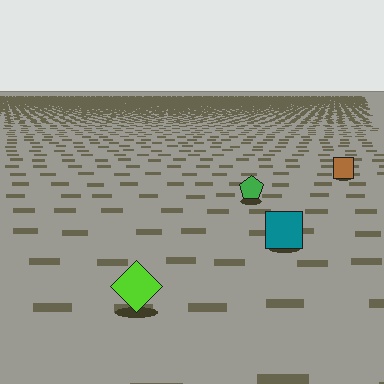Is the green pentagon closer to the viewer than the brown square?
Yes. The green pentagon is closer — you can tell from the texture gradient: the ground texture is coarser near it.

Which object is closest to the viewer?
The lime diamond is closest. The texture marks near it are larger and more spread out.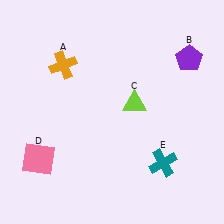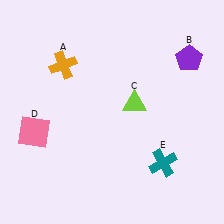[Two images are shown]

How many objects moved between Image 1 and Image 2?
1 object moved between the two images.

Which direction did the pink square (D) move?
The pink square (D) moved up.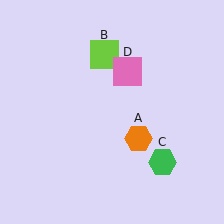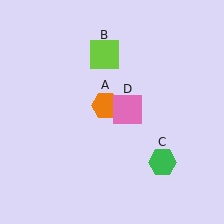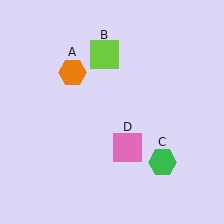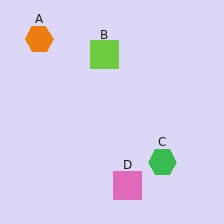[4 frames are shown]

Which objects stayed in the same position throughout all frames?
Lime square (object B) and green hexagon (object C) remained stationary.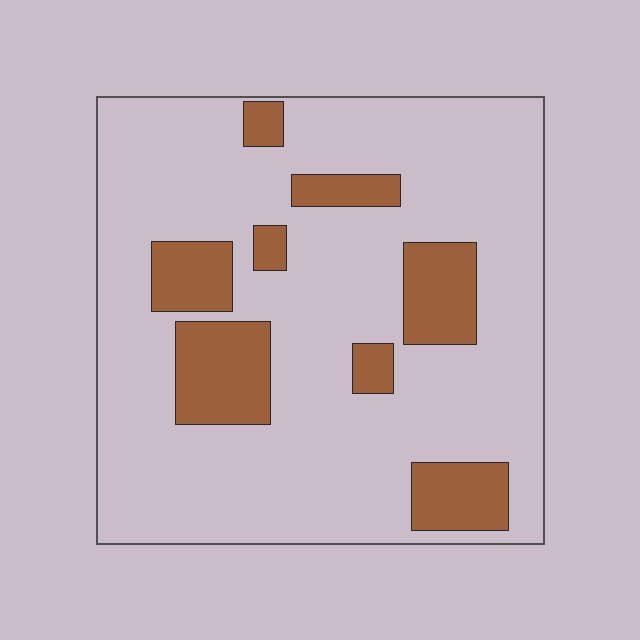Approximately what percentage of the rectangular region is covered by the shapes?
Approximately 20%.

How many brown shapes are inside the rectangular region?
8.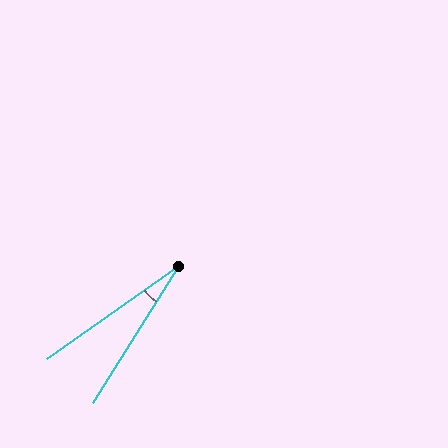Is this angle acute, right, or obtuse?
It is acute.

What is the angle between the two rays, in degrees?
Approximately 23 degrees.